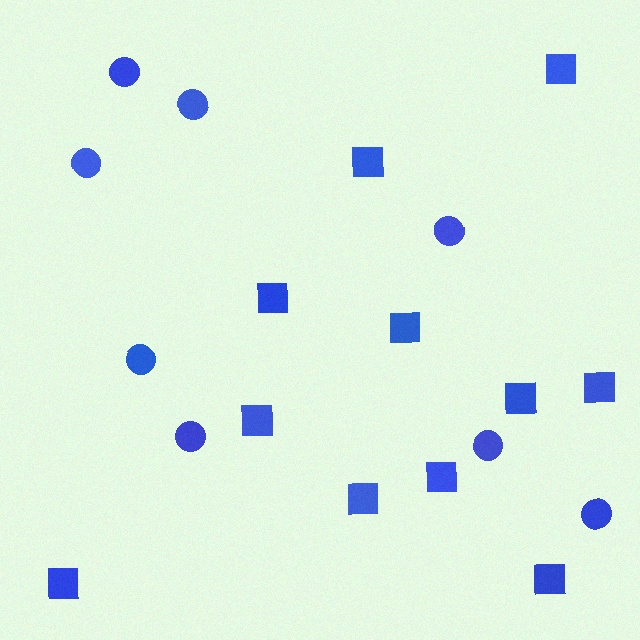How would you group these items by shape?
There are 2 groups: one group of squares (11) and one group of circles (8).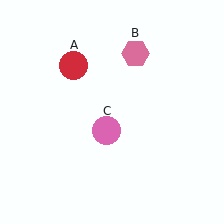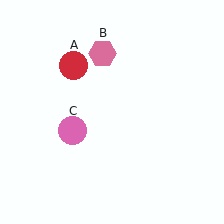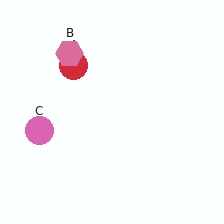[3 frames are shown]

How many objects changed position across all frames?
2 objects changed position: pink hexagon (object B), pink circle (object C).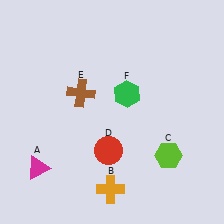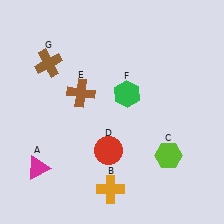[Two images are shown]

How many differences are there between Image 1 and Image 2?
There is 1 difference between the two images.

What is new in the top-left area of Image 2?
A brown cross (G) was added in the top-left area of Image 2.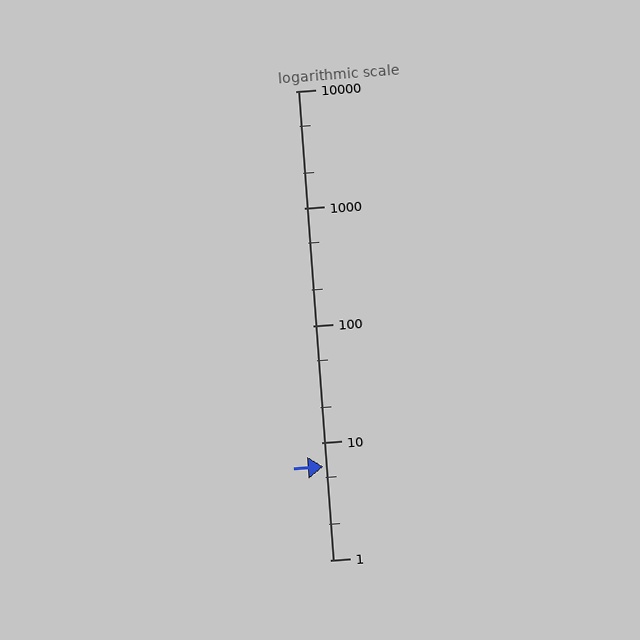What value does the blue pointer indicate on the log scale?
The pointer indicates approximately 6.2.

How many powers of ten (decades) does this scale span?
The scale spans 4 decades, from 1 to 10000.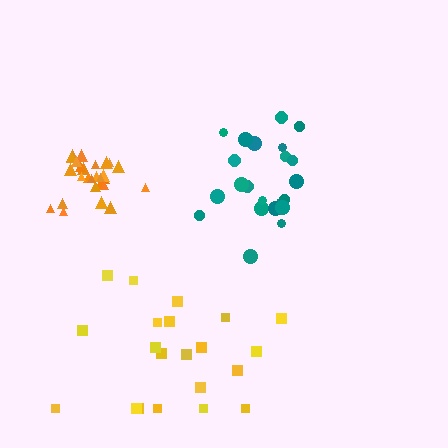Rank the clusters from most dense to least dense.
orange, teal, yellow.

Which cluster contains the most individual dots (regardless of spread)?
Orange (27).